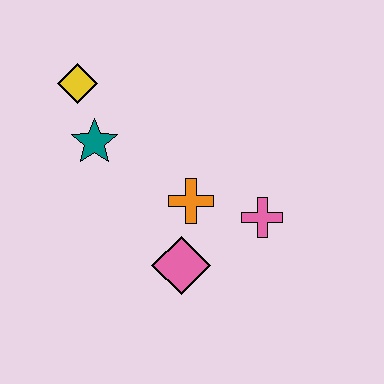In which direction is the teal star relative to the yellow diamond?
The teal star is below the yellow diamond.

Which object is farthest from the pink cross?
The yellow diamond is farthest from the pink cross.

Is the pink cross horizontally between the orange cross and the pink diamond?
No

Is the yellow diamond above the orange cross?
Yes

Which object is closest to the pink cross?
The orange cross is closest to the pink cross.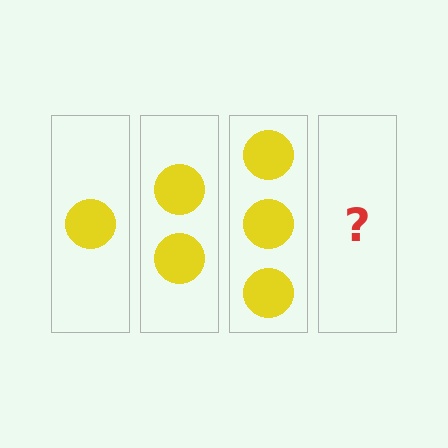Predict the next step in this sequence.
The next step is 4 circles.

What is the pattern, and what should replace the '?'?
The pattern is that each step adds one more circle. The '?' should be 4 circles.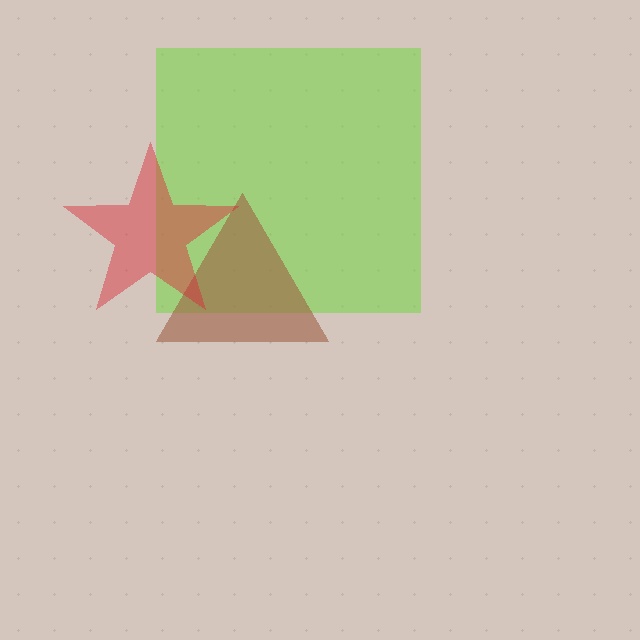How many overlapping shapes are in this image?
There are 3 overlapping shapes in the image.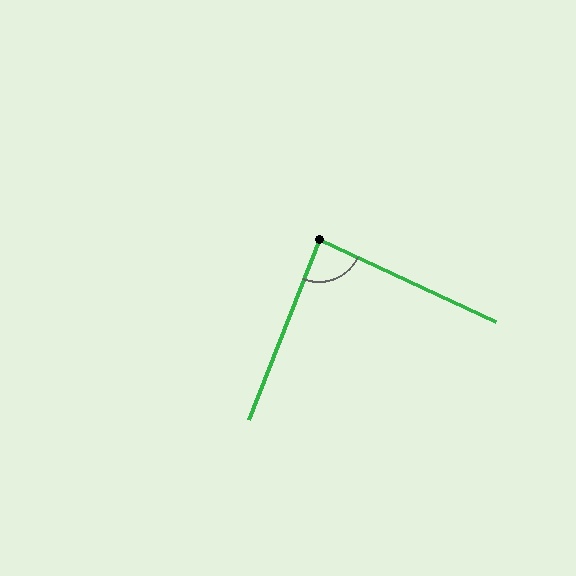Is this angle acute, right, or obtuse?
It is approximately a right angle.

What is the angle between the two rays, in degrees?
Approximately 86 degrees.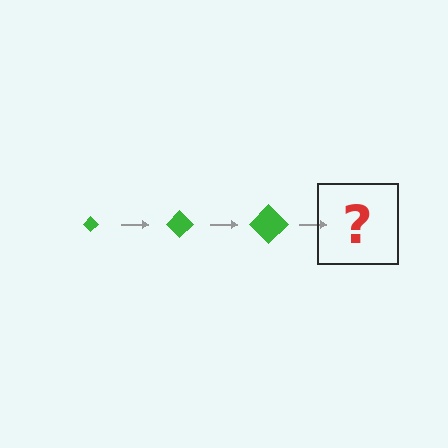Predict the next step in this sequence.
The next step is a green diamond, larger than the previous one.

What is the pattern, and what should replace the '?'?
The pattern is that the diamond gets progressively larger each step. The '?' should be a green diamond, larger than the previous one.